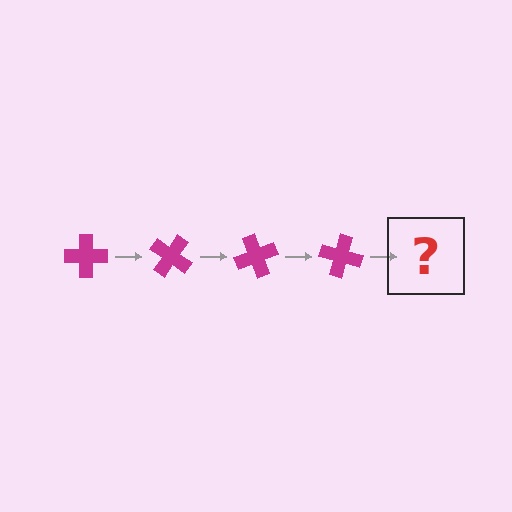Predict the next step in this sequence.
The next step is a magenta cross rotated 140 degrees.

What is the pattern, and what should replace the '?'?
The pattern is that the cross rotates 35 degrees each step. The '?' should be a magenta cross rotated 140 degrees.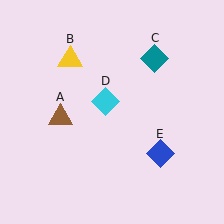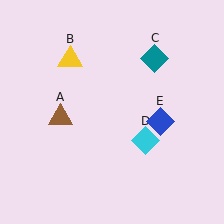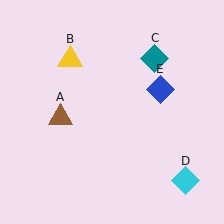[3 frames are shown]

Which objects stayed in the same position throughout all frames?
Brown triangle (object A) and yellow triangle (object B) and teal diamond (object C) remained stationary.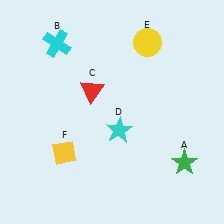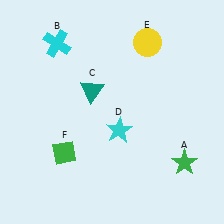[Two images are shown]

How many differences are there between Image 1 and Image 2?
There are 2 differences between the two images.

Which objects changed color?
C changed from red to teal. F changed from yellow to green.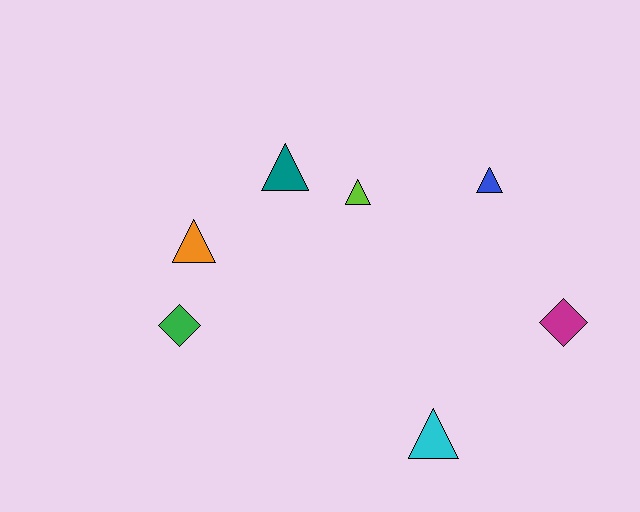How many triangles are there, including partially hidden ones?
There are 5 triangles.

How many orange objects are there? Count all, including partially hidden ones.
There is 1 orange object.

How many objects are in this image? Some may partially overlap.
There are 7 objects.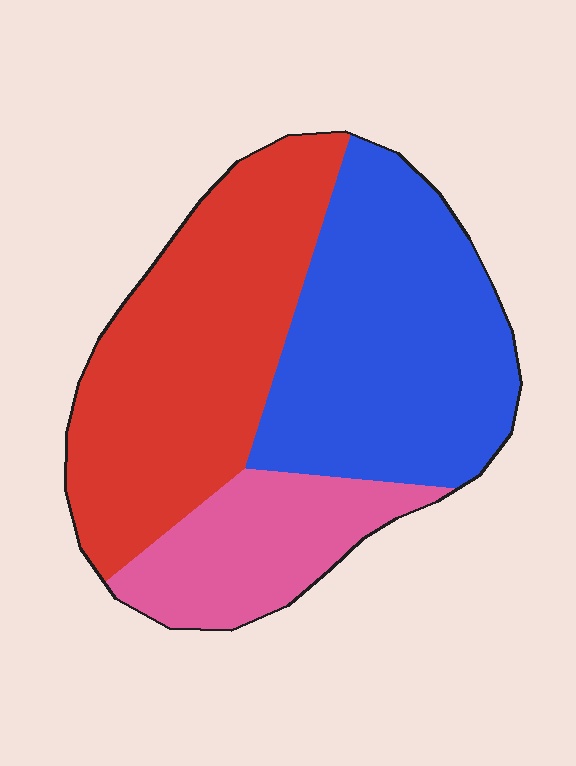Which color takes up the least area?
Pink, at roughly 20%.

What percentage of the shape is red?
Red covers about 40% of the shape.